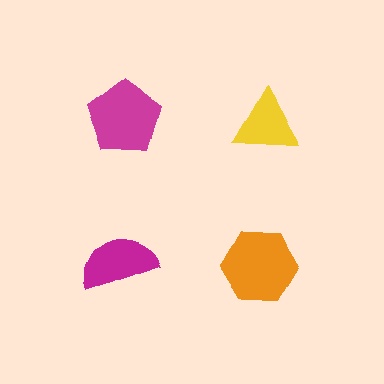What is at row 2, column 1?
A magenta semicircle.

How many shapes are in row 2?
2 shapes.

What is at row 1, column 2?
A yellow triangle.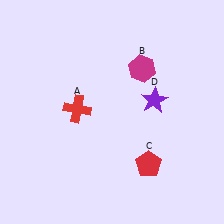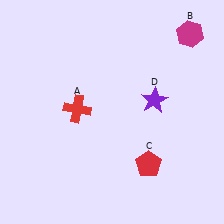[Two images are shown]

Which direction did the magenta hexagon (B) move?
The magenta hexagon (B) moved right.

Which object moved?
The magenta hexagon (B) moved right.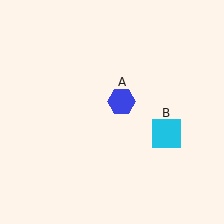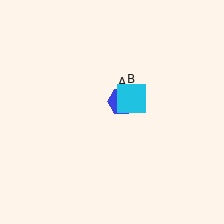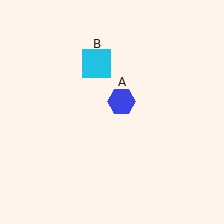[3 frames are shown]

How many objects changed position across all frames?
1 object changed position: cyan square (object B).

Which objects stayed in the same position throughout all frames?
Blue hexagon (object A) remained stationary.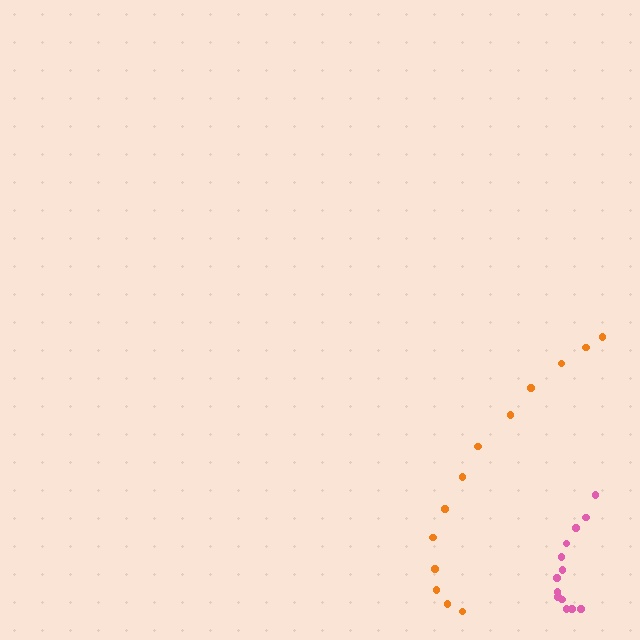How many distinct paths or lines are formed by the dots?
There are 2 distinct paths.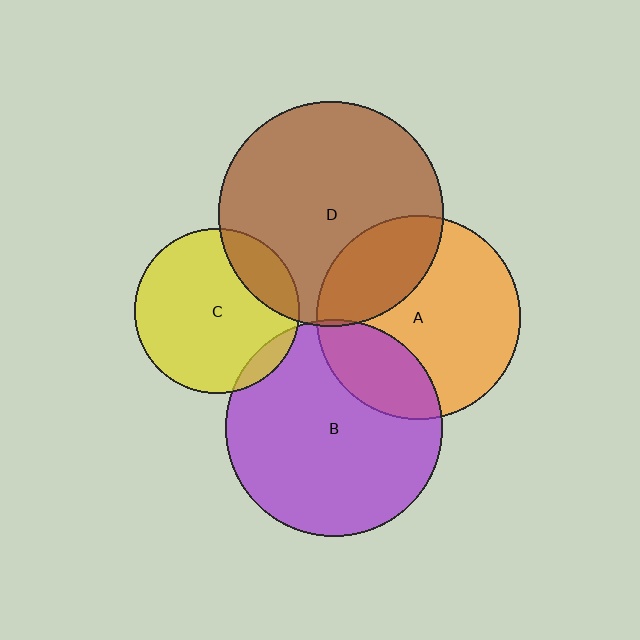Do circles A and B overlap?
Yes.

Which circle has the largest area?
Circle D (brown).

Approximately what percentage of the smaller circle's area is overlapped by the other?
Approximately 25%.